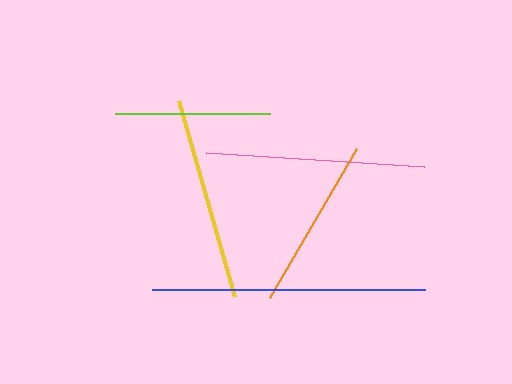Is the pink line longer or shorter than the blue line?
The blue line is longer than the pink line.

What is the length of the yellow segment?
The yellow segment is approximately 204 pixels long.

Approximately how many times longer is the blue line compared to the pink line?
The blue line is approximately 1.3 times the length of the pink line.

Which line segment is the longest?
The blue line is the longest at approximately 273 pixels.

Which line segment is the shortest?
The lime line is the shortest at approximately 155 pixels.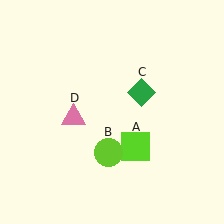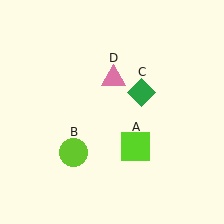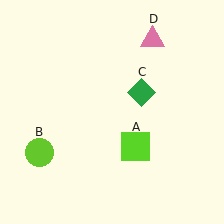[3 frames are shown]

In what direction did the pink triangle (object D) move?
The pink triangle (object D) moved up and to the right.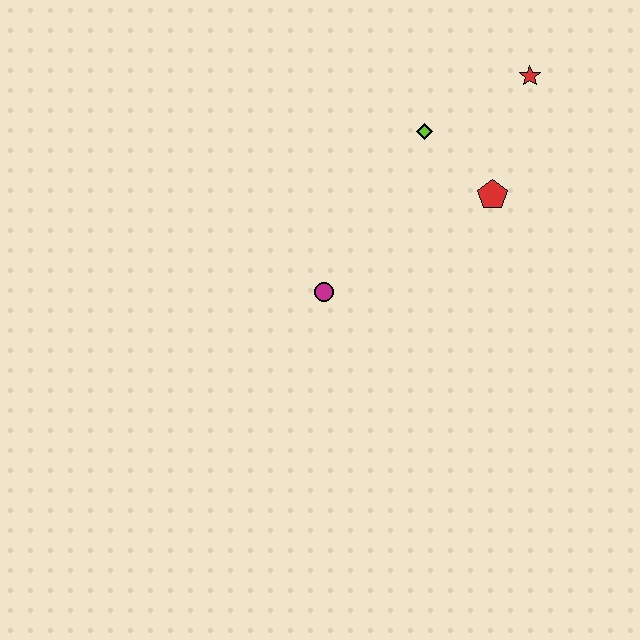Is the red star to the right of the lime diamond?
Yes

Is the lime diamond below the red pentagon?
No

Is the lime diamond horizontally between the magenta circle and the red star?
Yes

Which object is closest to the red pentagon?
The lime diamond is closest to the red pentagon.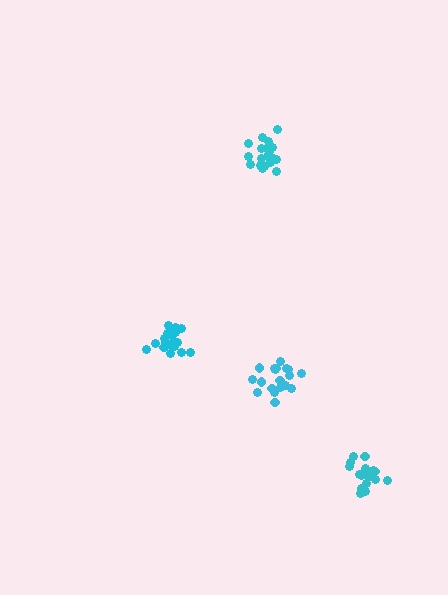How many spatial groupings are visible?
There are 4 spatial groupings.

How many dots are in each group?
Group 1: 21 dots, Group 2: 19 dots, Group 3: 19 dots, Group 4: 20 dots (79 total).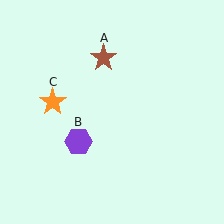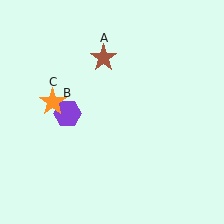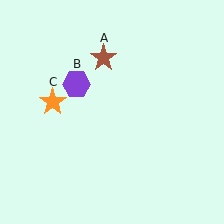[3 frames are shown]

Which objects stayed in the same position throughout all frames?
Brown star (object A) and orange star (object C) remained stationary.